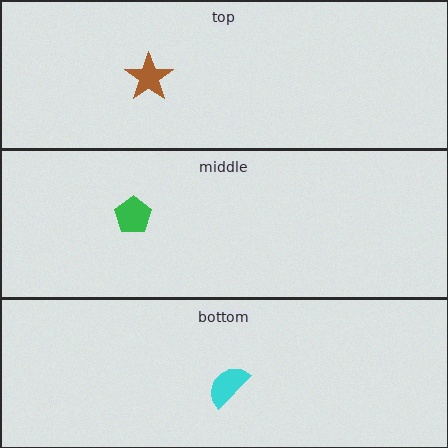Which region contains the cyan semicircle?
The bottom region.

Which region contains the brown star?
The top region.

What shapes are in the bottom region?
The cyan semicircle.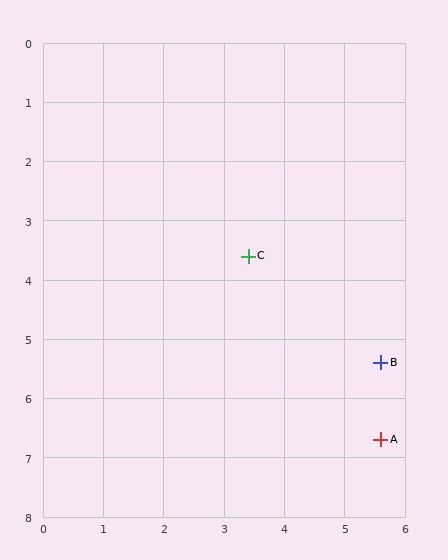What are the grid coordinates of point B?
Point B is at approximately (5.6, 5.4).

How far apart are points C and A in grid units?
Points C and A are about 3.8 grid units apart.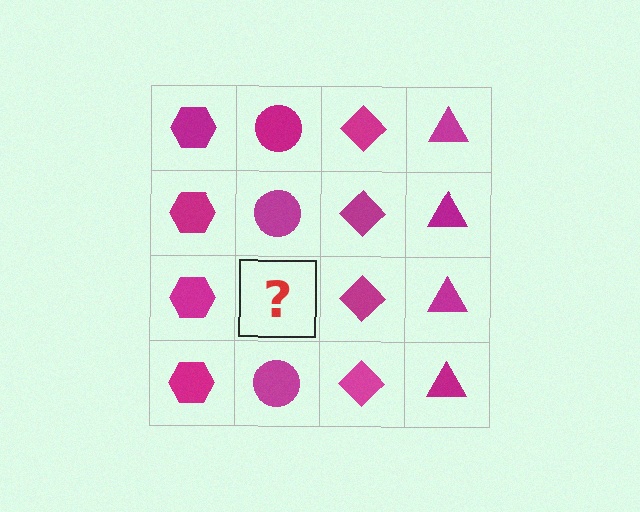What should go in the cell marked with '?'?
The missing cell should contain a magenta circle.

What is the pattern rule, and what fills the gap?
The rule is that each column has a consistent shape. The gap should be filled with a magenta circle.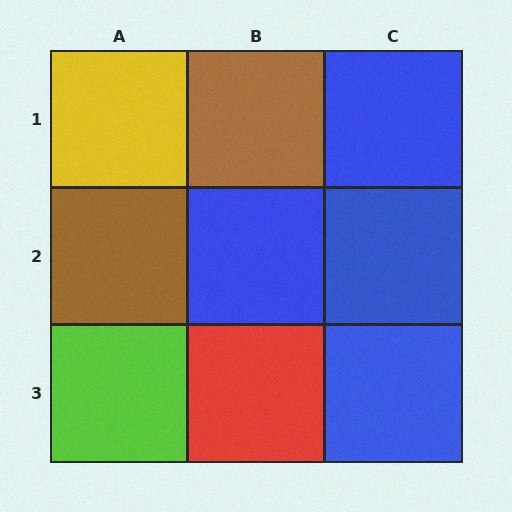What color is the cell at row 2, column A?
Brown.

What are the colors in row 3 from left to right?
Lime, red, blue.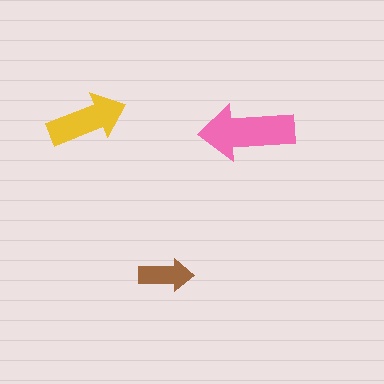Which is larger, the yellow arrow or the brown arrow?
The yellow one.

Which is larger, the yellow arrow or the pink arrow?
The pink one.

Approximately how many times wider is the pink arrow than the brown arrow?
About 1.5 times wider.